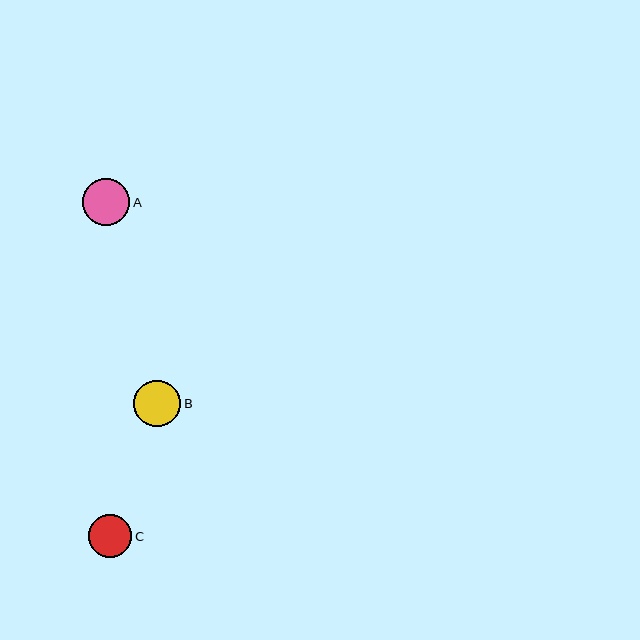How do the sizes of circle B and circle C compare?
Circle B and circle C are approximately the same size.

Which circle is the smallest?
Circle C is the smallest with a size of approximately 43 pixels.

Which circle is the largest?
Circle A is the largest with a size of approximately 47 pixels.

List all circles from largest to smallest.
From largest to smallest: A, B, C.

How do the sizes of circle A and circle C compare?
Circle A and circle C are approximately the same size.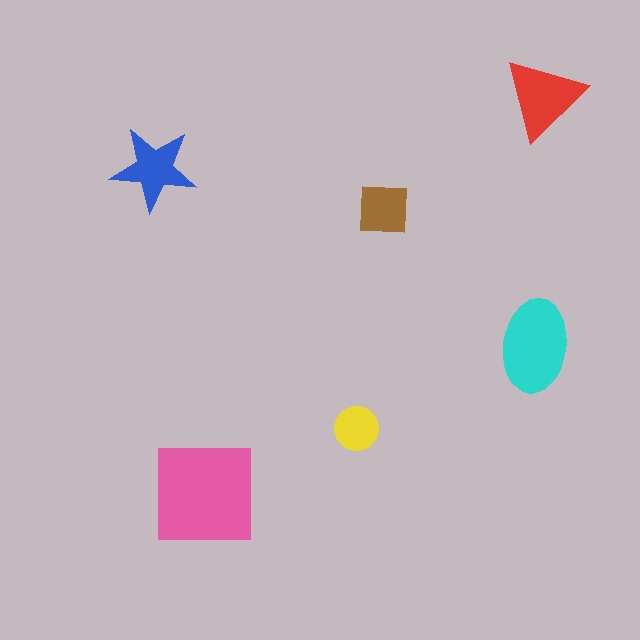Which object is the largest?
The pink square.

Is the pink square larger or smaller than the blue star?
Larger.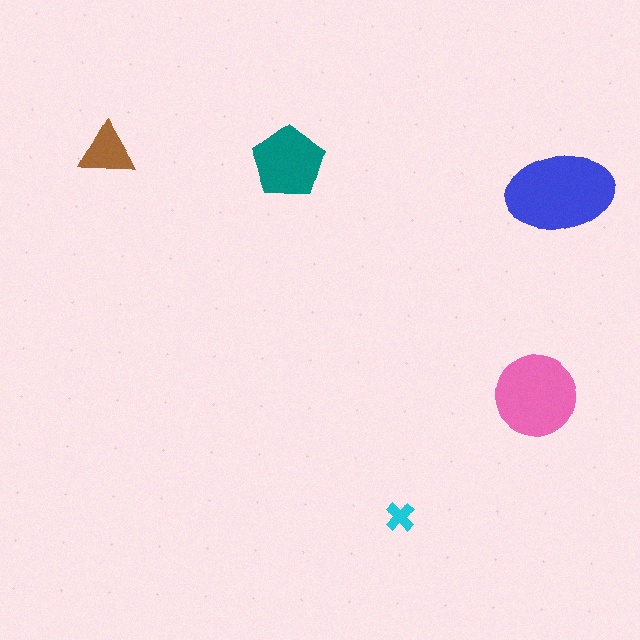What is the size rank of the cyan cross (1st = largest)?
5th.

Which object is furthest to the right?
The blue ellipse is rightmost.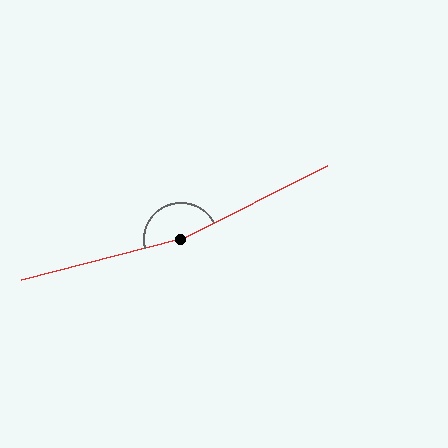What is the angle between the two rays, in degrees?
Approximately 167 degrees.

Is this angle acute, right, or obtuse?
It is obtuse.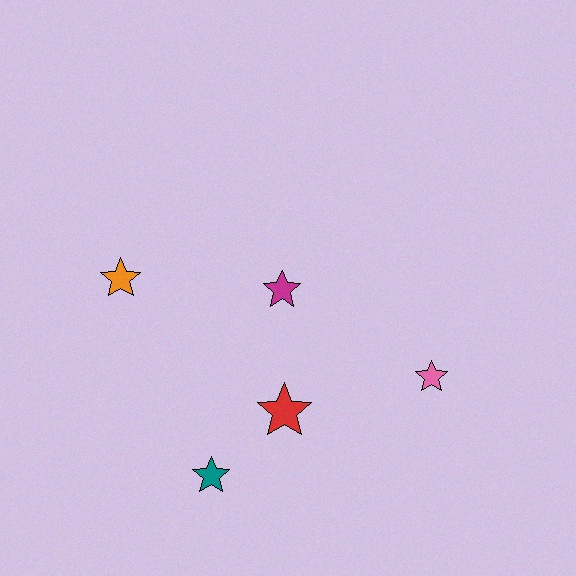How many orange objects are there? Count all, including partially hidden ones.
There is 1 orange object.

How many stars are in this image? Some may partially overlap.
There are 5 stars.